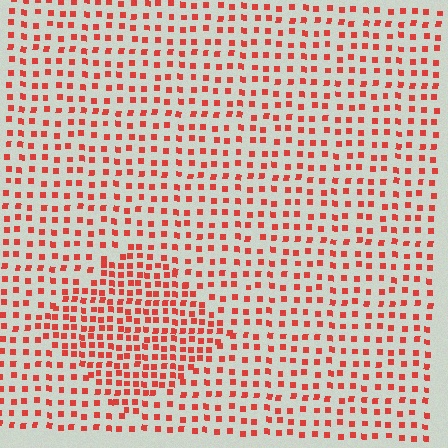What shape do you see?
I see a diamond.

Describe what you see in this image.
The image contains small red elements arranged at two different densities. A diamond-shaped region is visible where the elements are more densely packed than the surrounding area.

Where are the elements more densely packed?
The elements are more densely packed inside the diamond boundary.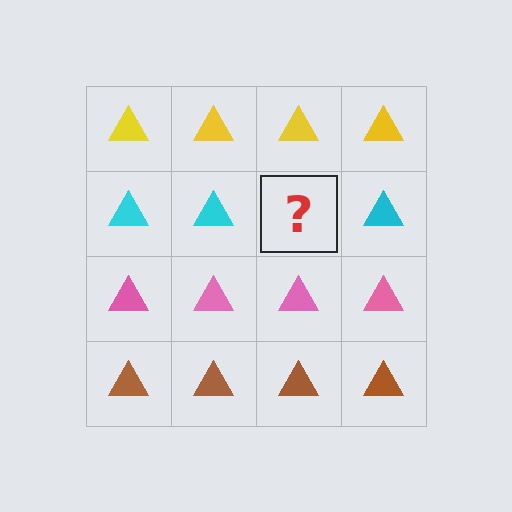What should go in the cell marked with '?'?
The missing cell should contain a cyan triangle.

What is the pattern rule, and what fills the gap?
The rule is that each row has a consistent color. The gap should be filled with a cyan triangle.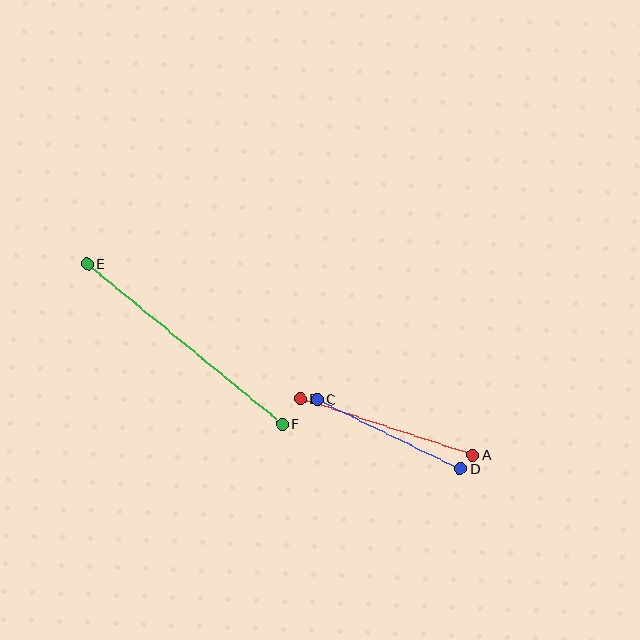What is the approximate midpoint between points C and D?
The midpoint is at approximately (389, 434) pixels.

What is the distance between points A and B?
The distance is approximately 182 pixels.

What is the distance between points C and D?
The distance is approximately 159 pixels.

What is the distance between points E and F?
The distance is approximately 253 pixels.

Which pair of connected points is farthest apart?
Points E and F are farthest apart.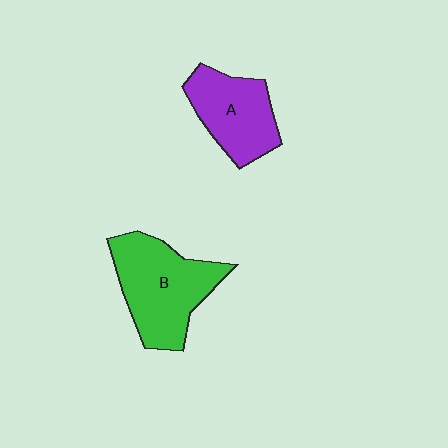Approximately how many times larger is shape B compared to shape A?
Approximately 1.3 times.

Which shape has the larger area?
Shape B (green).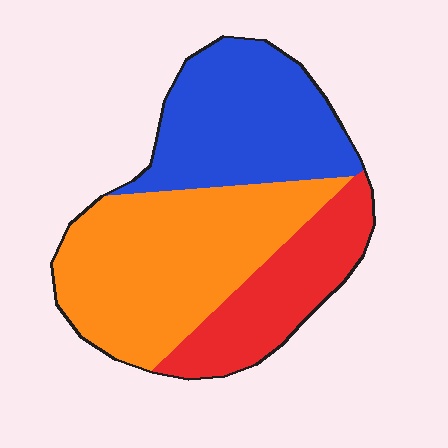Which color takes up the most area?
Orange, at roughly 45%.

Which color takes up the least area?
Red, at roughly 25%.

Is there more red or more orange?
Orange.